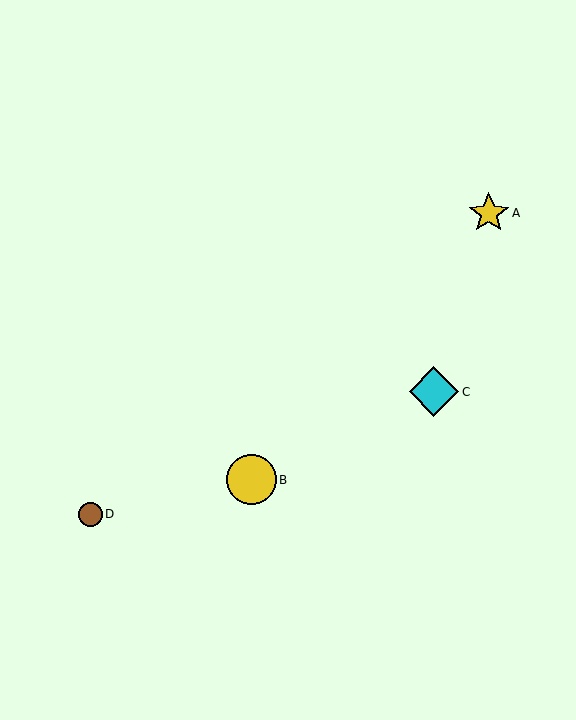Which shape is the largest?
The yellow circle (labeled B) is the largest.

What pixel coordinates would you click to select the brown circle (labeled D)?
Click at (90, 514) to select the brown circle D.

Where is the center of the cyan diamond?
The center of the cyan diamond is at (434, 392).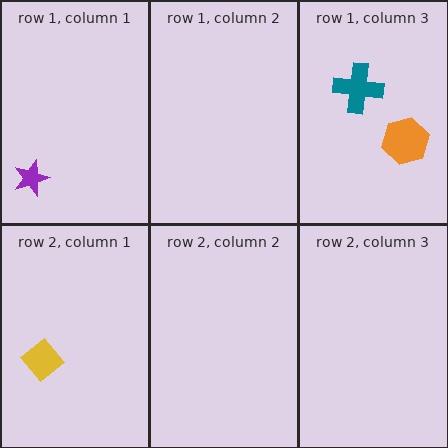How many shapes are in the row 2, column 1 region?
1.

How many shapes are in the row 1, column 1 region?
1.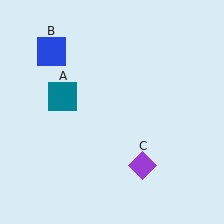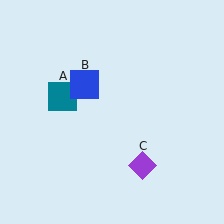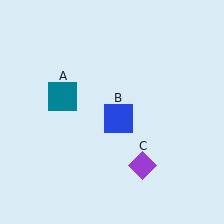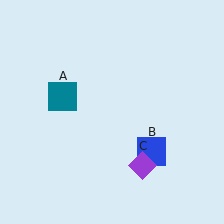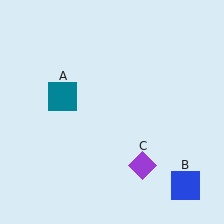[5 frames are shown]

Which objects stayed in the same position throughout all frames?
Teal square (object A) and purple diamond (object C) remained stationary.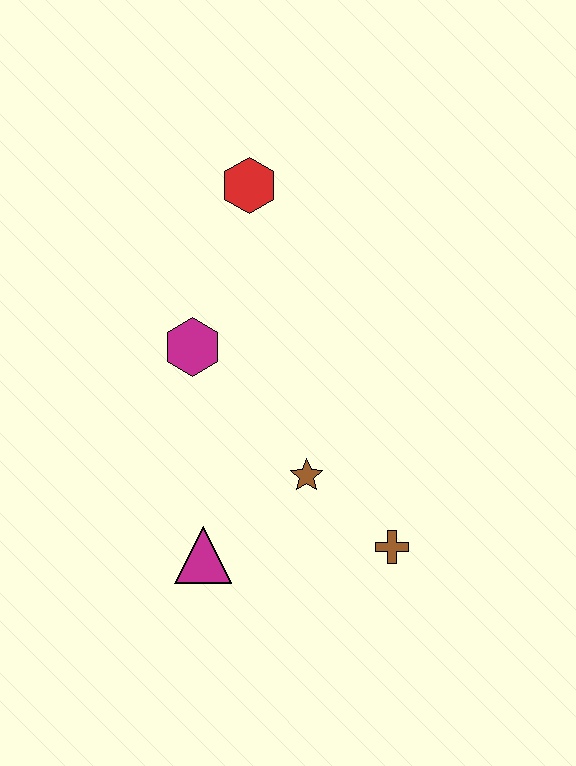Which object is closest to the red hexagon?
The magenta hexagon is closest to the red hexagon.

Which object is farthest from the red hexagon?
The brown cross is farthest from the red hexagon.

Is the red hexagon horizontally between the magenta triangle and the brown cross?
Yes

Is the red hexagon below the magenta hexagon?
No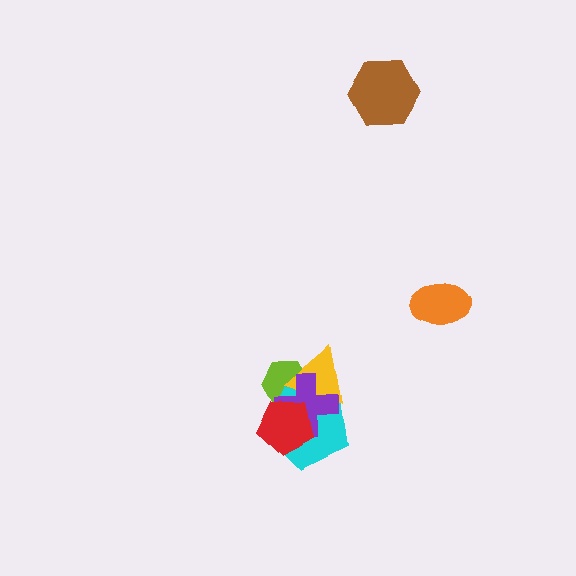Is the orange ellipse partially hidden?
No, no other shape covers it.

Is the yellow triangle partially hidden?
Yes, it is partially covered by another shape.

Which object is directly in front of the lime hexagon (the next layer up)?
The cyan pentagon is directly in front of the lime hexagon.